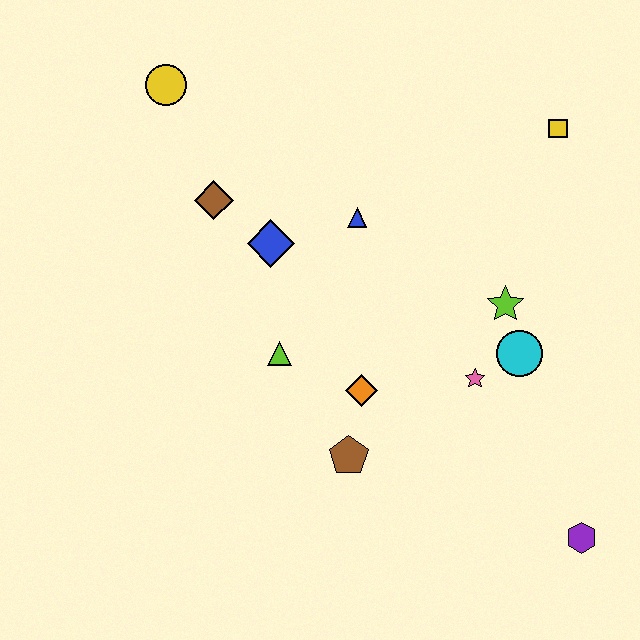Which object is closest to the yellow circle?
The brown diamond is closest to the yellow circle.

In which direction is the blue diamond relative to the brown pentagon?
The blue diamond is above the brown pentagon.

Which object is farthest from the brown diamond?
The purple hexagon is farthest from the brown diamond.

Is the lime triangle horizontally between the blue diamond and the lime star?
Yes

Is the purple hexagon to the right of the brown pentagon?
Yes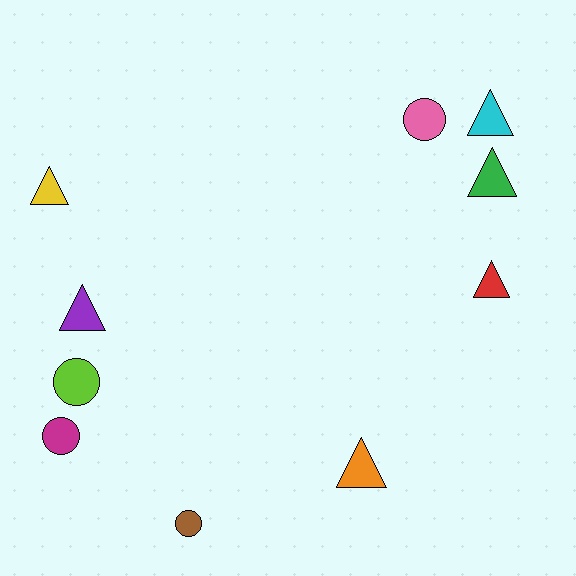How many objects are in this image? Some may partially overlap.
There are 10 objects.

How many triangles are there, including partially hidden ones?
There are 6 triangles.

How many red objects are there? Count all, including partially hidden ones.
There is 1 red object.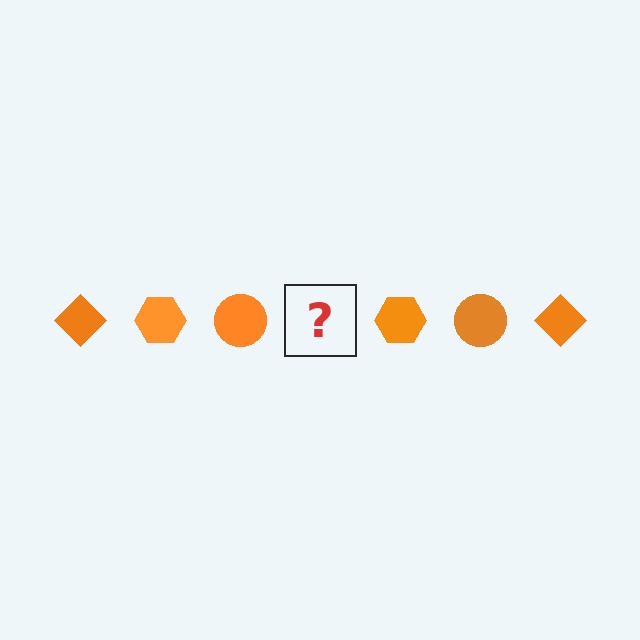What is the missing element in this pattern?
The missing element is an orange diamond.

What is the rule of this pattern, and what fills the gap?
The rule is that the pattern cycles through diamond, hexagon, circle shapes in orange. The gap should be filled with an orange diamond.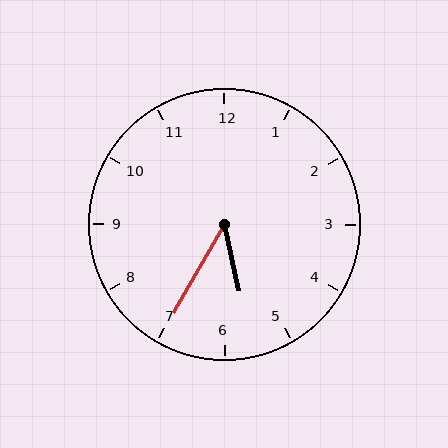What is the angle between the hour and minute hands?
Approximately 42 degrees.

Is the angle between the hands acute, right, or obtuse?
It is acute.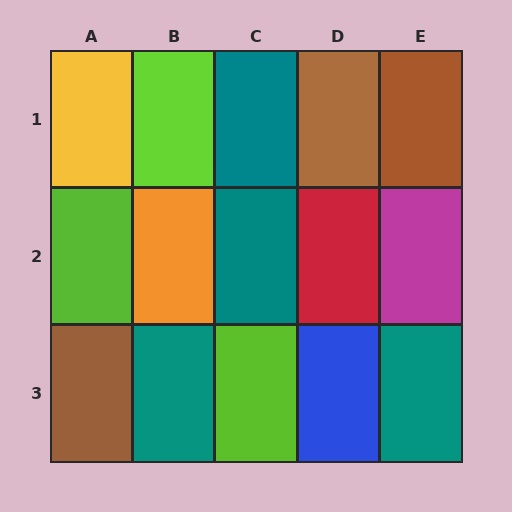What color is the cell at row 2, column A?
Lime.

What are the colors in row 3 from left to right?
Brown, teal, lime, blue, teal.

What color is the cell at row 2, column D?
Red.